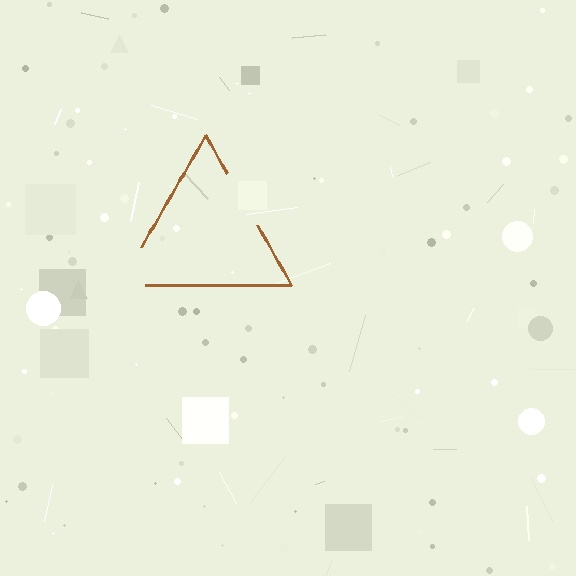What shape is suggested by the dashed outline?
The dashed outline suggests a triangle.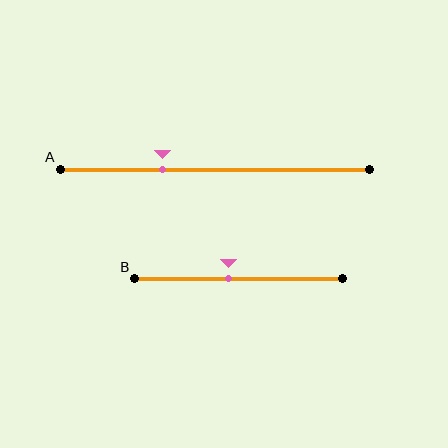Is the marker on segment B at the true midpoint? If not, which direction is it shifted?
No, the marker on segment B is shifted to the left by about 5% of the segment length.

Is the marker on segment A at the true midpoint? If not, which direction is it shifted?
No, the marker on segment A is shifted to the left by about 17% of the segment length.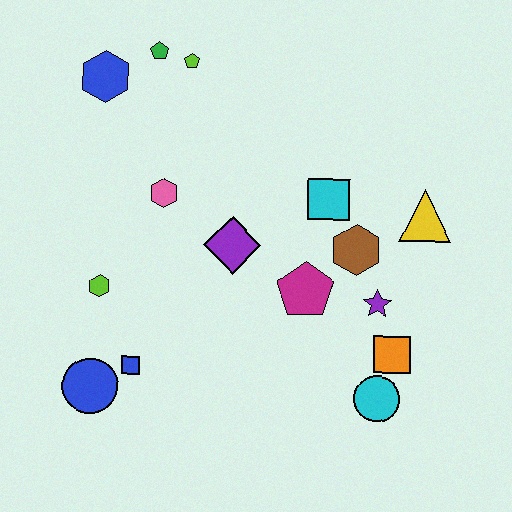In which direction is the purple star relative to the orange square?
The purple star is above the orange square.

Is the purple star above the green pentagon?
No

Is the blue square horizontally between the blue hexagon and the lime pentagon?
Yes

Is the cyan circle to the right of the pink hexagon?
Yes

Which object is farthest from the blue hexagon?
The cyan circle is farthest from the blue hexagon.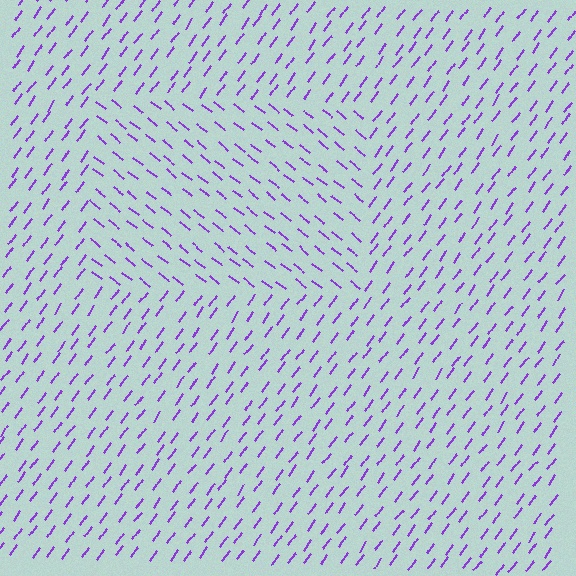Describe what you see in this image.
The image is filled with small purple line segments. A rectangle region in the image has lines oriented differently from the surrounding lines, creating a visible texture boundary.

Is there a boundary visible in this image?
Yes, there is a texture boundary formed by a change in line orientation.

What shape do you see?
I see a rectangle.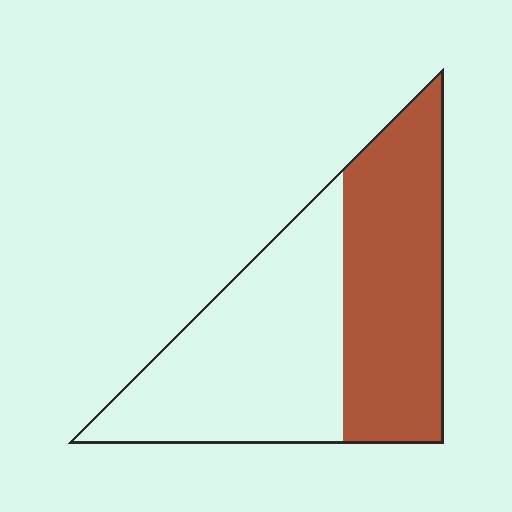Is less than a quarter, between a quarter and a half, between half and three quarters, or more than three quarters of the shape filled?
Between a quarter and a half.